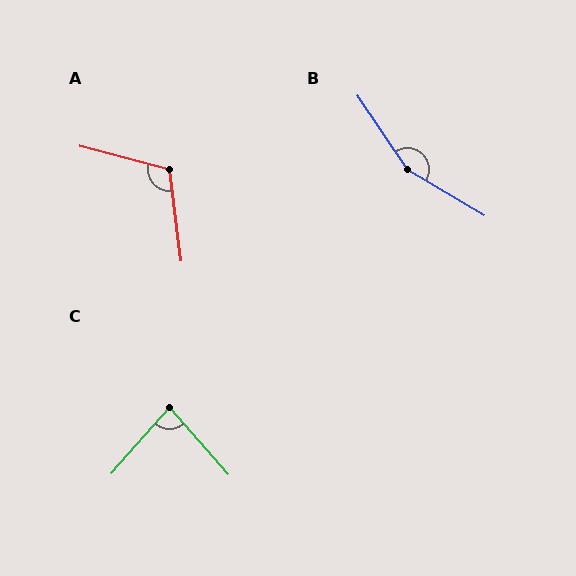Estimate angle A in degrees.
Approximately 111 degrees.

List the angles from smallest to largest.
C (83°), A (111°), B (155°).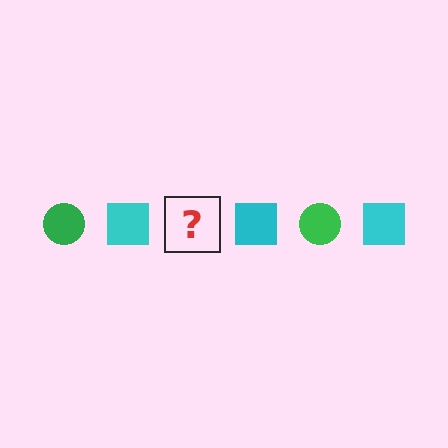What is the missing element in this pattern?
The missing element is a green circle.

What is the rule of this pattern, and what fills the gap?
The rule is that the pattern alternates between green circle and cyan square. The gap should be filled with a green circle.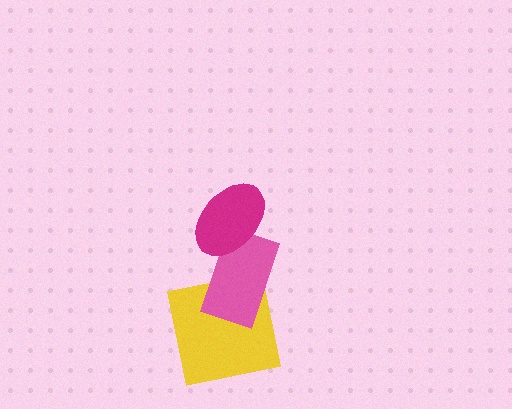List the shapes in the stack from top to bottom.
From top to bottom: the magenta ellipse, the pink rectangle, the yellow square.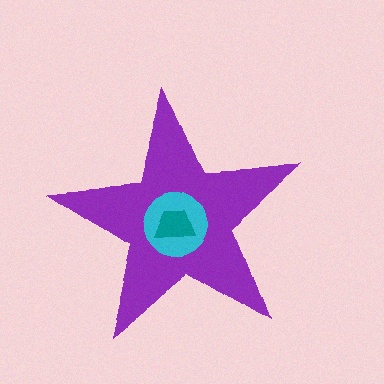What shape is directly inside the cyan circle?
The teal trapezoid.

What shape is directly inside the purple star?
The cyan circle.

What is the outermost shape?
The purple star.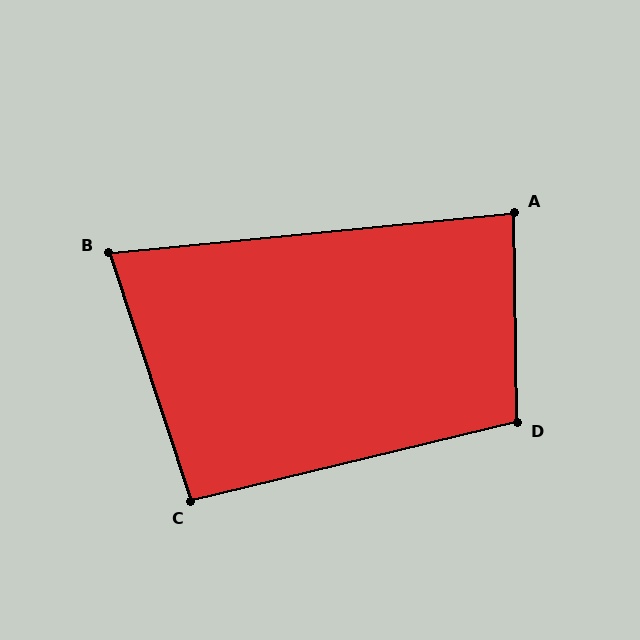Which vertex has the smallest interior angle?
B, at approximately 77 degrees.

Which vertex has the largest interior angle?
D, at approximately 103 degrees.